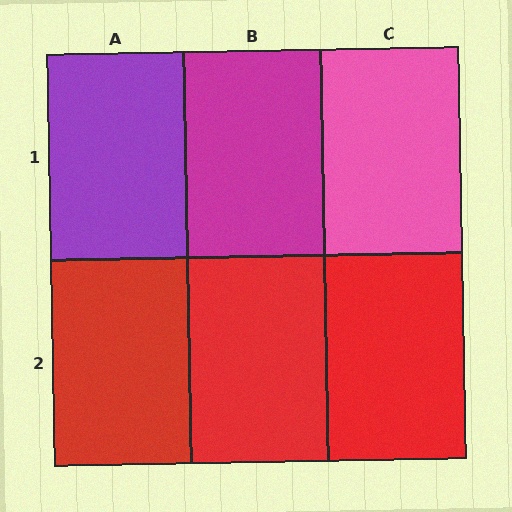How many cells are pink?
1 cell is pink.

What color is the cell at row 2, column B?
Red.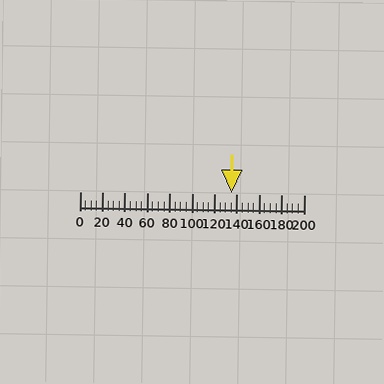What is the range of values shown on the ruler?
The ruler shows values from 0 to 200.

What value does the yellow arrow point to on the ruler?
The yellow arrow points to approximately 135.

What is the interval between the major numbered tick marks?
The major tick marks are spaced 20 units apart.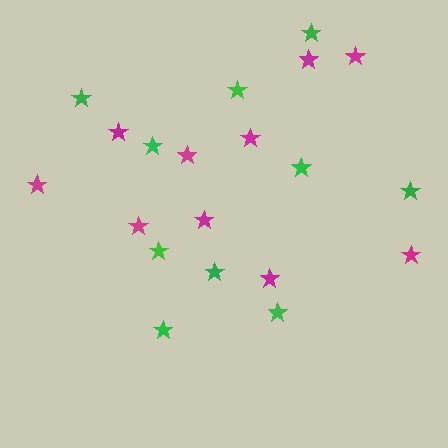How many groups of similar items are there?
There are 2 groups: one group of magenta stars (10) and one group of green stars (10).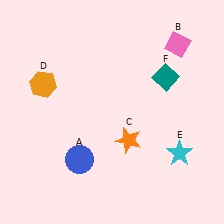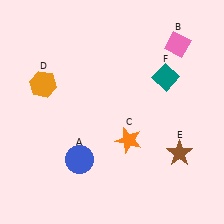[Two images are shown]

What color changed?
The star (E) changed from cyan in Image 1 to brown in Image 2.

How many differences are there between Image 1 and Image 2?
There is 1 difference between the two images.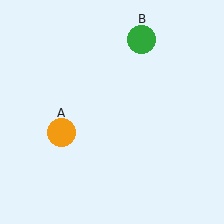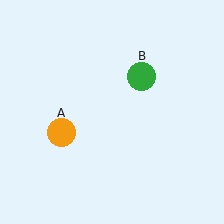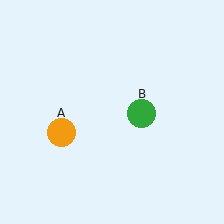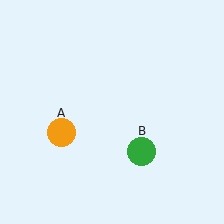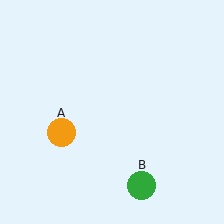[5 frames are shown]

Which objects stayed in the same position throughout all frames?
Orange circle (object A) remained stationary.